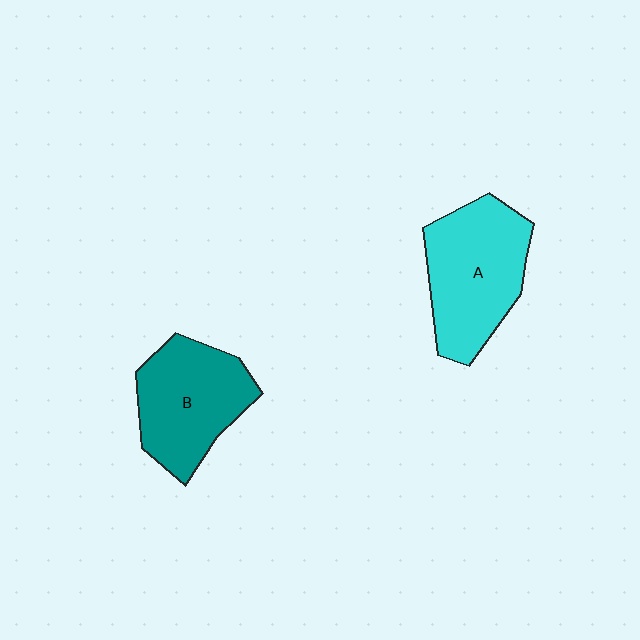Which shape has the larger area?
Shape A (cyan).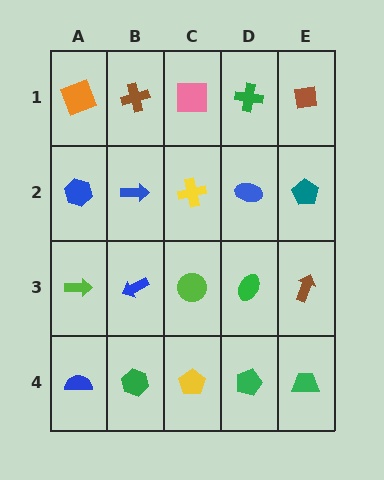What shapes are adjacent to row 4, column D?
A green ellipse (row 3, column D), a yellow pentagon (row 4, column C), a green trapezoid (row 4, column E).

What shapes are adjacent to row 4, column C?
A lime circle (row 3, column C), a green hexagon (row 4, column B), a green pentagon (row 4, column D).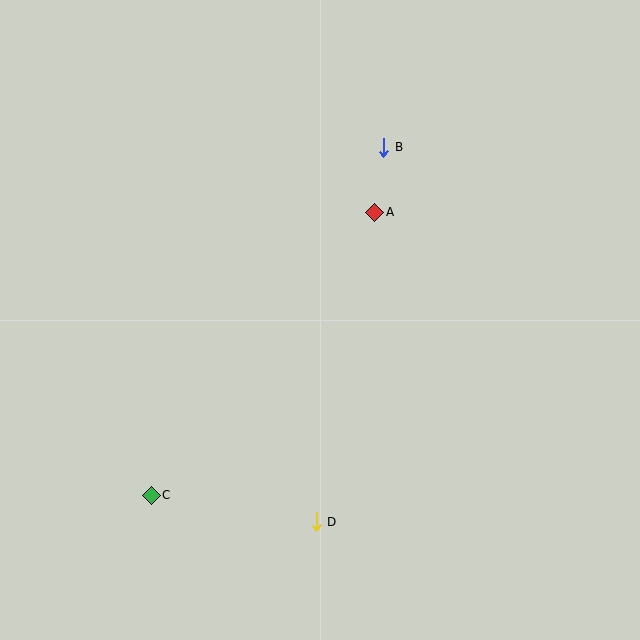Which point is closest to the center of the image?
Point A at (375, 212) is closest to the center.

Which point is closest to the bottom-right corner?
Point D is closest to the bottom-right corner.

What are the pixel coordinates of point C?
Point C is at (151, 495).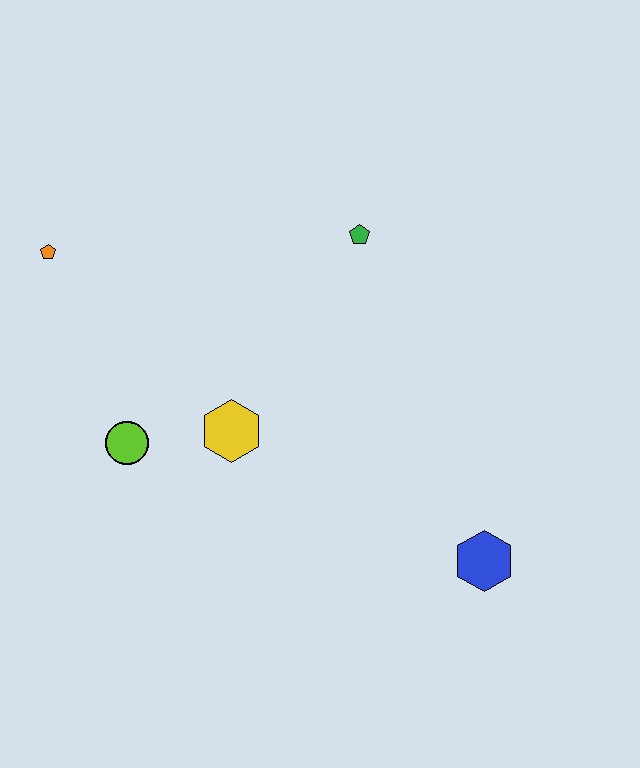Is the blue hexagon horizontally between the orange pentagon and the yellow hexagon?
No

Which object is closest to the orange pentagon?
The lime circle is closest to the orange pentagon.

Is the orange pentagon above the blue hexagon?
Yes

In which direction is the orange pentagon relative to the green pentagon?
The orange pentagon is to the left of the green pentagon.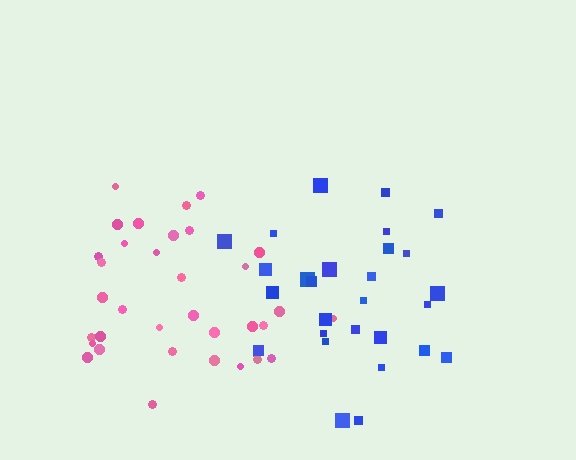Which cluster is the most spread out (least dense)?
Pink.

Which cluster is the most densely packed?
Blue.